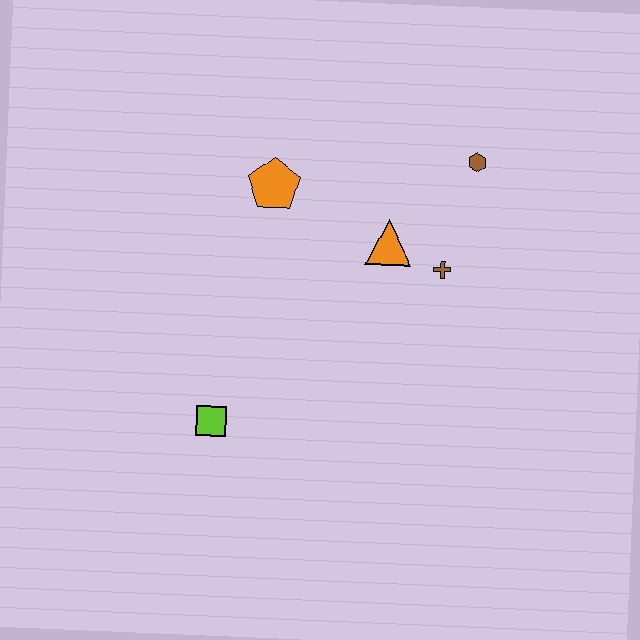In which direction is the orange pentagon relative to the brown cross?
The orange pentagon is to the left of the brown cross.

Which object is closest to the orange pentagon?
The orange triangle is closest to the orange pentagon.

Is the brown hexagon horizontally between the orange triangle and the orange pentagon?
No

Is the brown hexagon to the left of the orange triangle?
No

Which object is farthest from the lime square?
The brown hexagon is farthest from the lime square.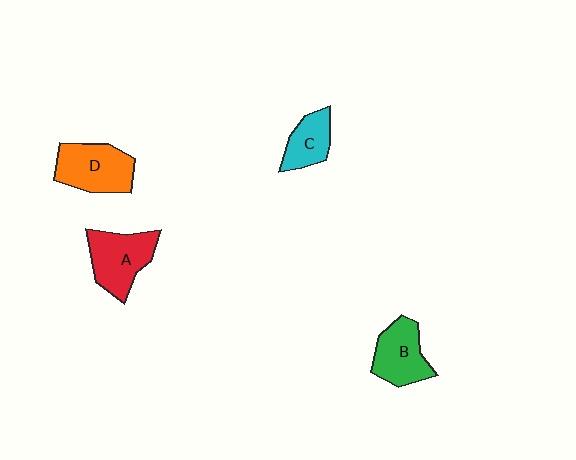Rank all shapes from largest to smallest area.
From largest to smallest: D (orange), A (red), B (green), C (cyan).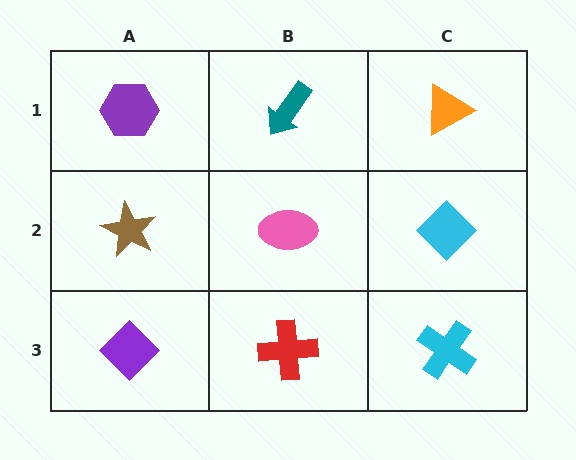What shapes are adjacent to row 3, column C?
A cyan diamond (row 2, column C), a red cross (row 3, column B).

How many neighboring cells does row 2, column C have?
3.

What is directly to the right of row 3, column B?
A cyan cross.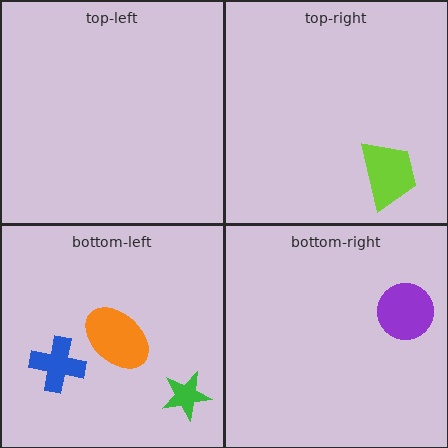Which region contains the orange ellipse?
The bottom-left region.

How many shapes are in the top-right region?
1.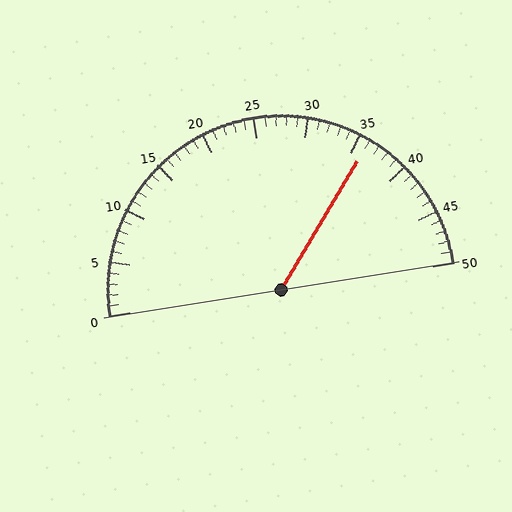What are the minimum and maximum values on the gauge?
The gauge ranges from 0 to 50.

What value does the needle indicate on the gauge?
The needle indicates approximately 36.